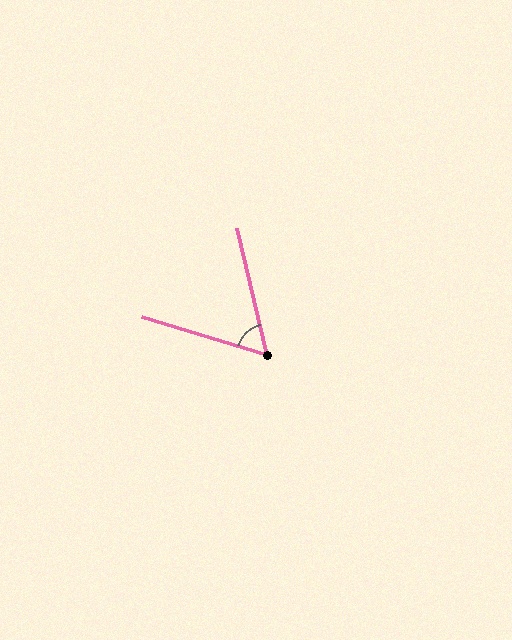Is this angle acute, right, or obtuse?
It is acute.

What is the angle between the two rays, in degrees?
Approximately 60 degrees.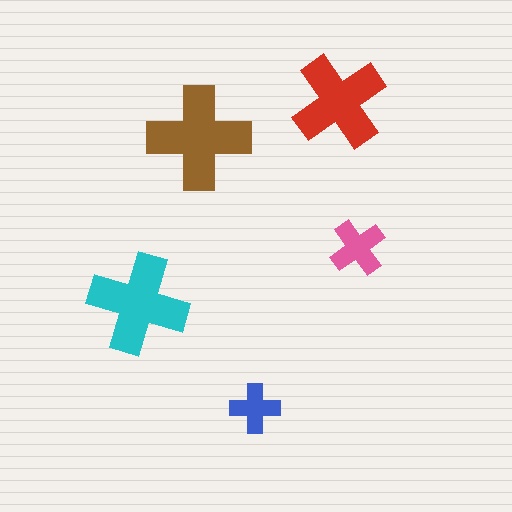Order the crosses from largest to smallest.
the brown one, the cyan one, the red one, the pink one, the blue one.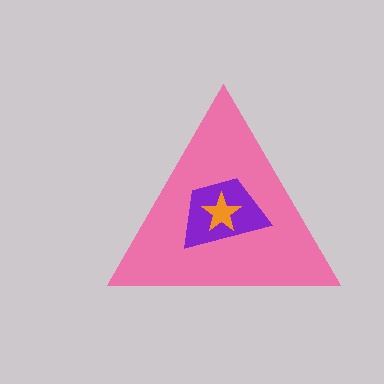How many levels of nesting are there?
3.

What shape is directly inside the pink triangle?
The purple trapezoid.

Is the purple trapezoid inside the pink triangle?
Yes.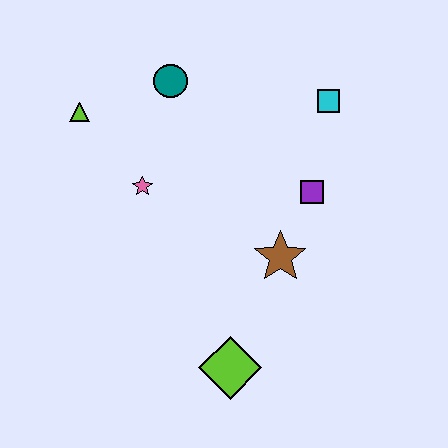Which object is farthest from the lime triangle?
The lime diamond is farthest from the lime triangle.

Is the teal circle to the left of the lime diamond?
Yes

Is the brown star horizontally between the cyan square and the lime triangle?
Yes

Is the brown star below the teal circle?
Yes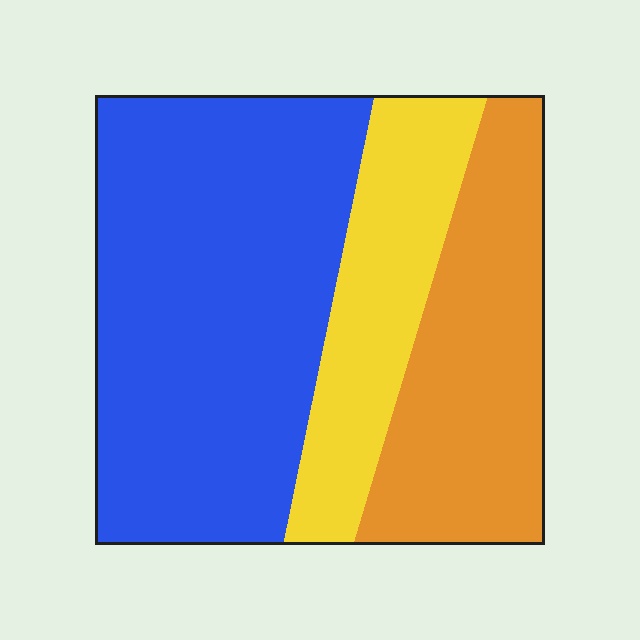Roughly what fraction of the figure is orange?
Orange takes up about one quarter (1/4) of the figure.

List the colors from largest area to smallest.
From largest to smallest: blue, orange, yellow.